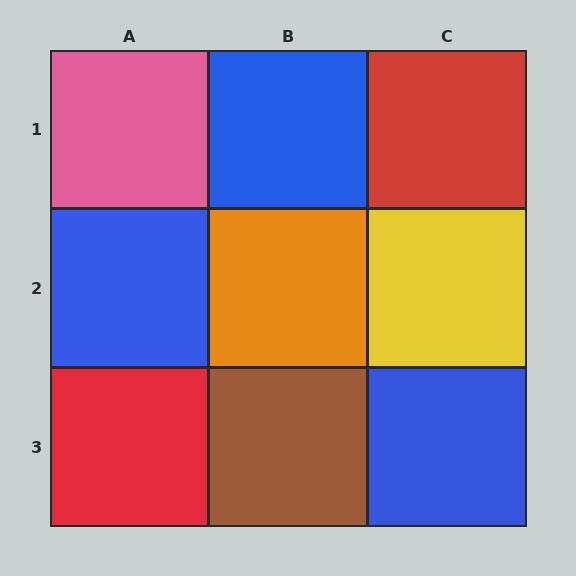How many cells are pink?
1 cell is pink.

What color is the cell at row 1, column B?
Blue.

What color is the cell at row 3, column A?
Red.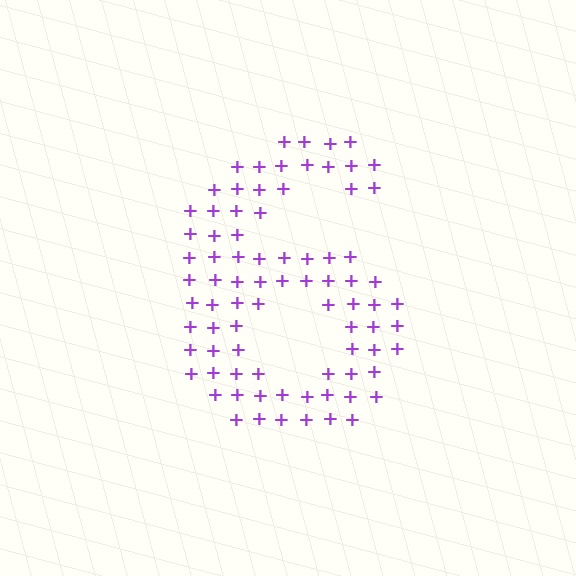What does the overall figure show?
The overall figure shows the digit 6.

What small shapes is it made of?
It is made of small plus signs.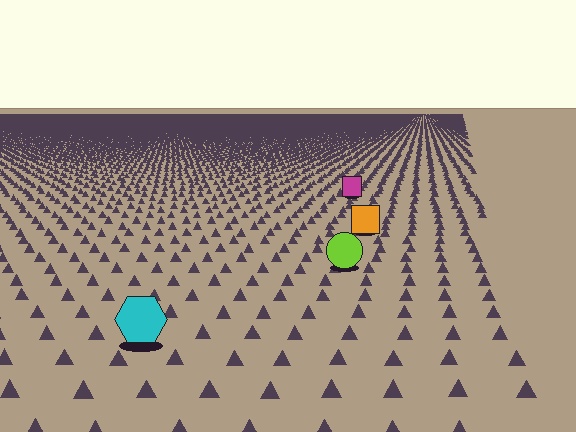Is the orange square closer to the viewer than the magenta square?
Yes. The orange square is closer — you can tell from the texture gradient: the ground texture is coarser near it.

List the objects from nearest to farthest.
From nearest to farthest: the cyan hexagon, the lime circle, the orange square, the magenta square.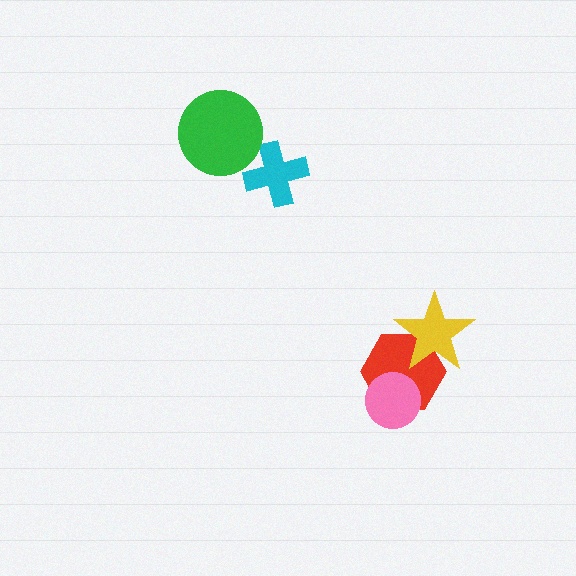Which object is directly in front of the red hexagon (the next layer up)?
The pink circle is directly in front of the red hexagon.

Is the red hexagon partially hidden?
Yes, it is partially covered by another shape.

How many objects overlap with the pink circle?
1 object overlaps with the pink circle.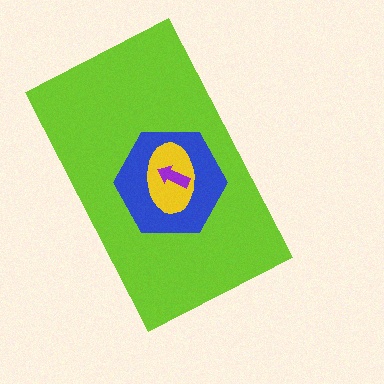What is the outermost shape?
The lime rectangle.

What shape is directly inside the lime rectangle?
The blue hexagon.